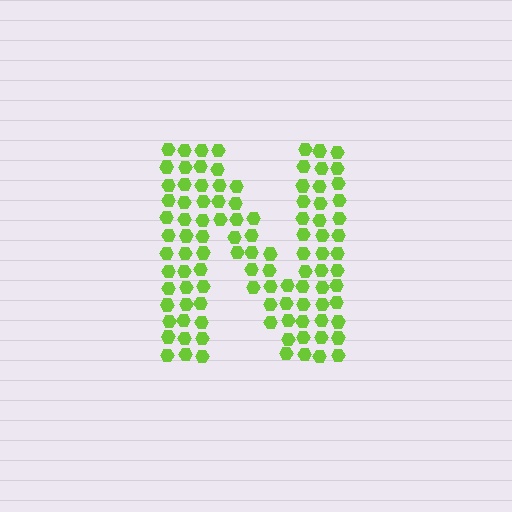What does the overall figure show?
The overall figure shows the letter N.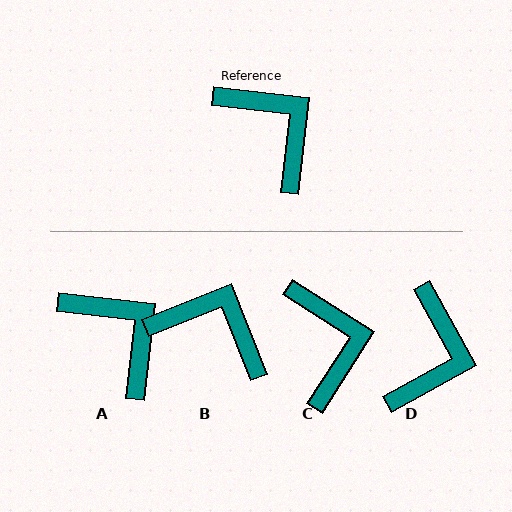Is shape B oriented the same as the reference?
No, it is off by about 28 degrees.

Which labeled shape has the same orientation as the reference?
A.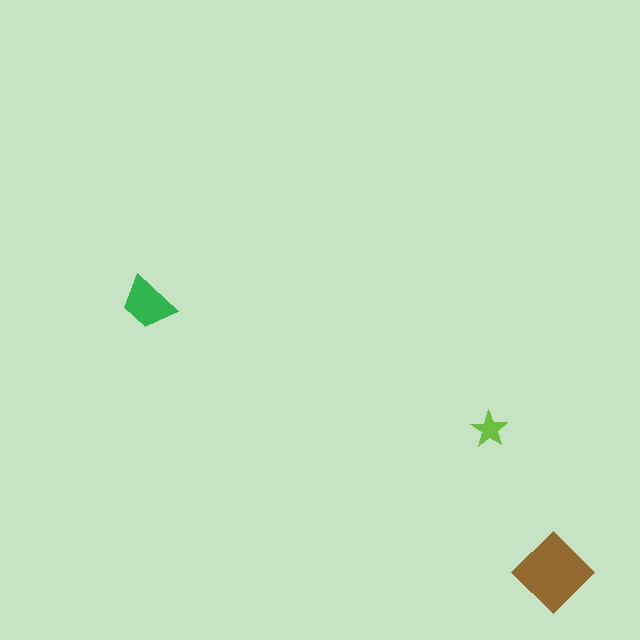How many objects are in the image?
There are 3 objects in the image.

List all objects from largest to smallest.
The brown diamond, the green trapezoid, the lime star.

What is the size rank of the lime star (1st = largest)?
3rd.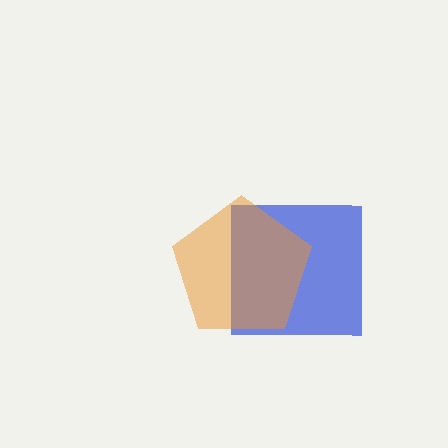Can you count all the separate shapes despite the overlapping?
Yes, there are 2 separate shapes.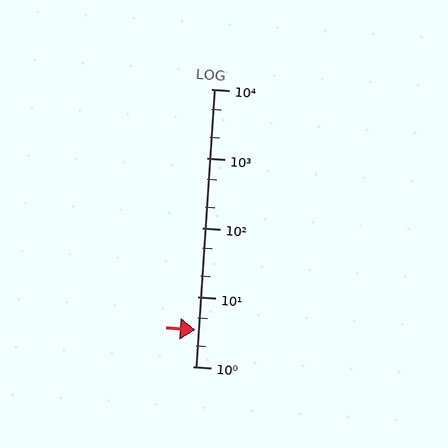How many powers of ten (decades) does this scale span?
The scale spans 4 decades, from 1 to 10000.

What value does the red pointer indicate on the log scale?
The pointer indicates approximately 3.3.